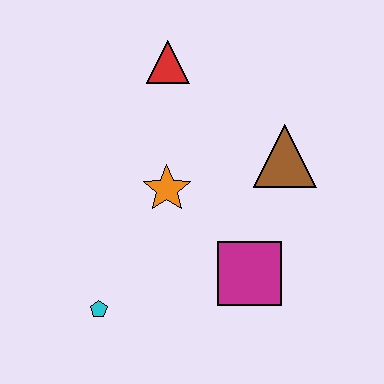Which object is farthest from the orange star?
The cyan pentagon is farthest from the orange star.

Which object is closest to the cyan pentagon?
The orange star is closest to the cyan pentagon.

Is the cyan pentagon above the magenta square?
No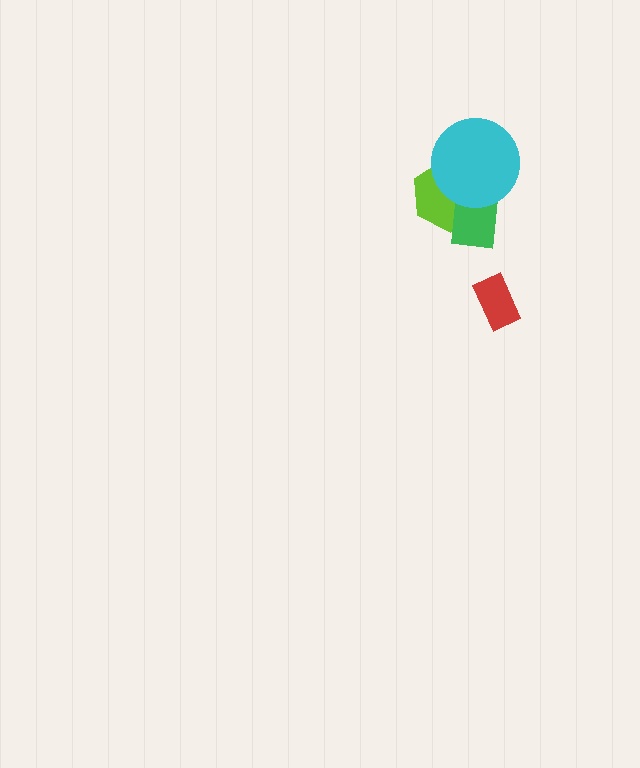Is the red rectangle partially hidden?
No, no other shape covers it.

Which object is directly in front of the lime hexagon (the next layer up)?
The green rectangle is directly in front of the lime hexagon.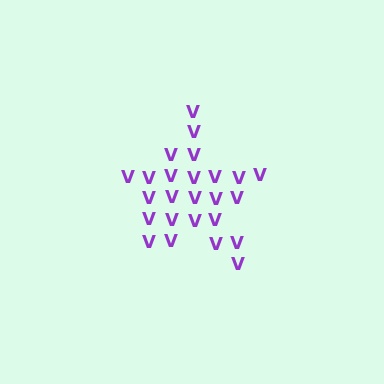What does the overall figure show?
The overall figure shows a star.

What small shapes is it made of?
It is made of small letter V's.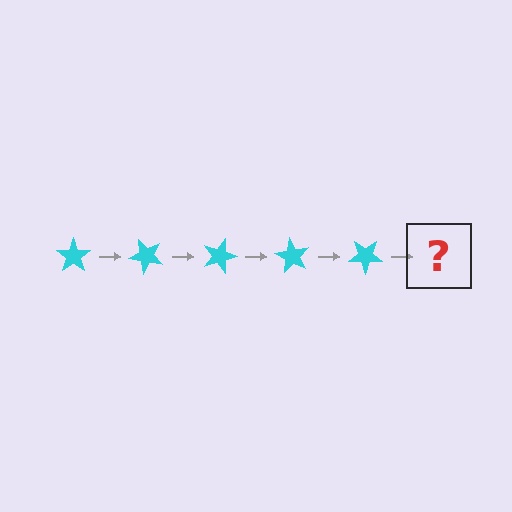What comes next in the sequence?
The next element should be a cyan star rotated 225 degrees.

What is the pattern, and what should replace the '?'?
The pattern is that the star rotates 45 degrees each step. The '?' should be a cyan star rotated 225 degrees.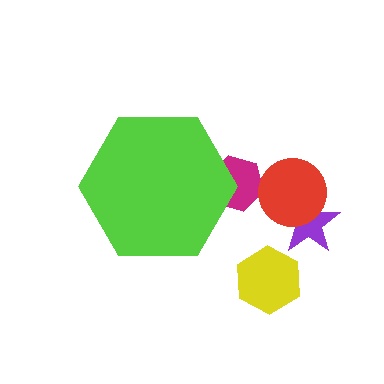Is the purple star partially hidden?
No, the purple star is fully visible.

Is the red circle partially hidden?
No, the red circle is fully visible.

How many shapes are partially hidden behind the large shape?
1 shape is partially hidden.